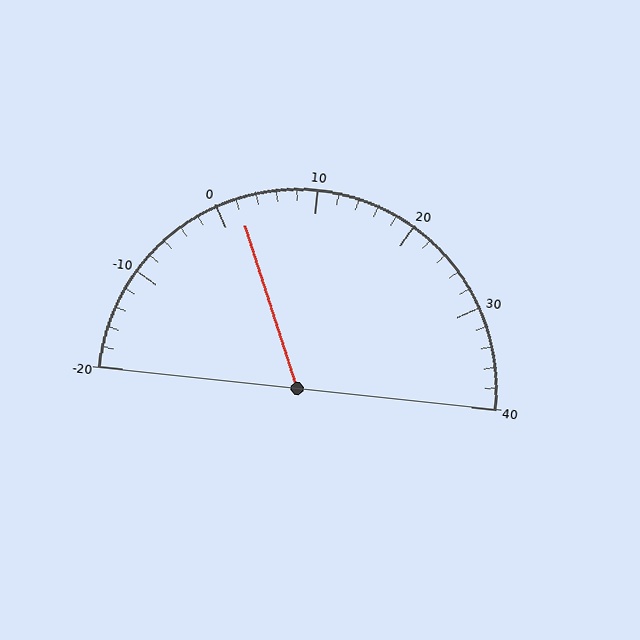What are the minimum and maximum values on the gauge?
The gauge ranges from -20 to 40.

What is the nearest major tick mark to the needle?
The nearest major tick mark is 0.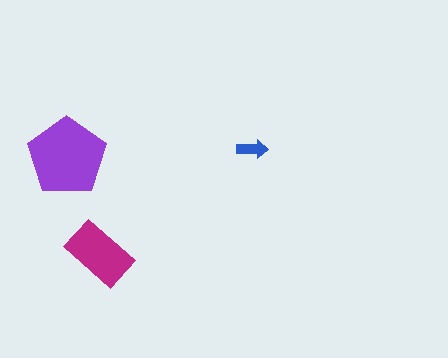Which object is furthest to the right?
The blue arrow is rightmost.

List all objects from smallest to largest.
The blue arrow, the magenta rectangle, the purple pentagon.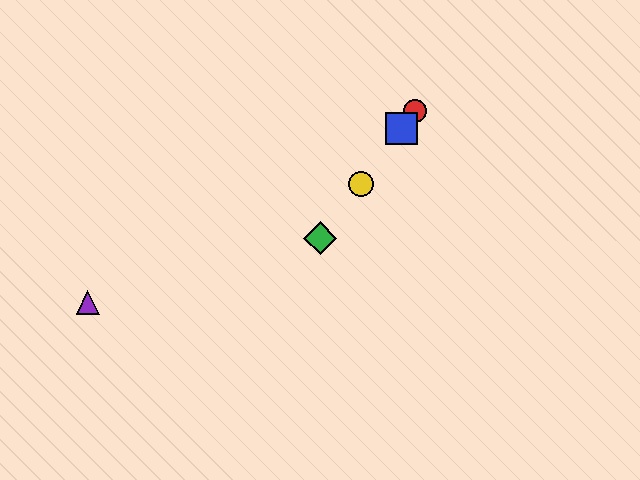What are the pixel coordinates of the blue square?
The blue square is at (402, 129).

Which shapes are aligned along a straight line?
The red circle, the blue square, the green diamond, the yellow circle are aligned along a straight line.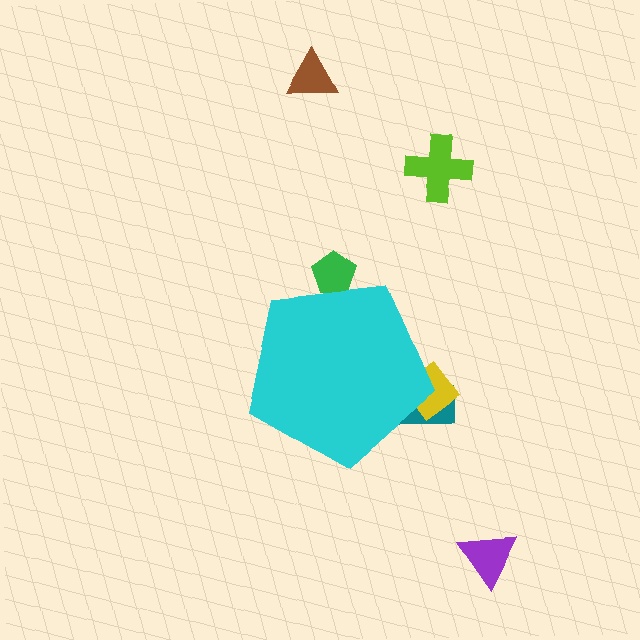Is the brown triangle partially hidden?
No, the brown triangle is fully visible.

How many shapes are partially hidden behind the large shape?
3 shapes are partially hidden.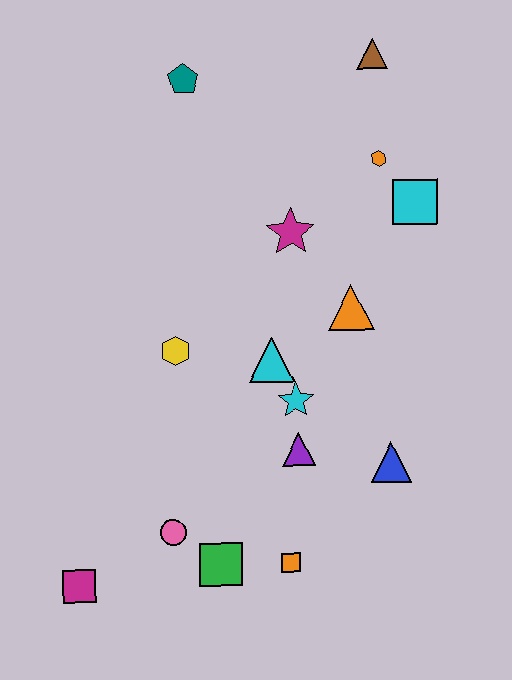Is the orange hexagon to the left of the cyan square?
Yes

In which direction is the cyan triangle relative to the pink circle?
The cyan triangle is above the pink circle.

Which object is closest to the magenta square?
The pink circle is closest to the magenta square.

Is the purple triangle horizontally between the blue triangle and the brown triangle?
No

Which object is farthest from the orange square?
The brown triangle is farthest from the orange square.